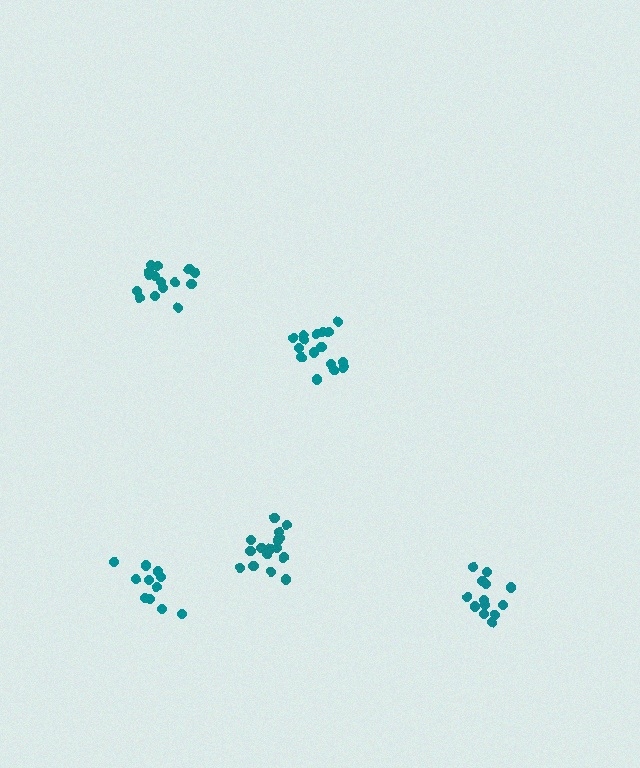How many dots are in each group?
Group 1: 15 dots, Group 2: 16 dots, Group 3: 13 dots, Group 4: 16 dots, Group 5: 11 dots (71 total).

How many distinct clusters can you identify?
There are 5 distinct clusters.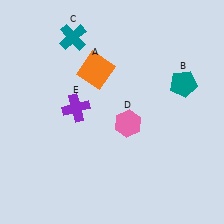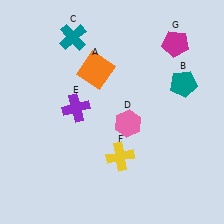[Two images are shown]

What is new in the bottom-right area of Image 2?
A yellow cross (F) was added in the bottom-right area of Image 2.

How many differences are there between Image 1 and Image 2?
There are 2 differences between the two images.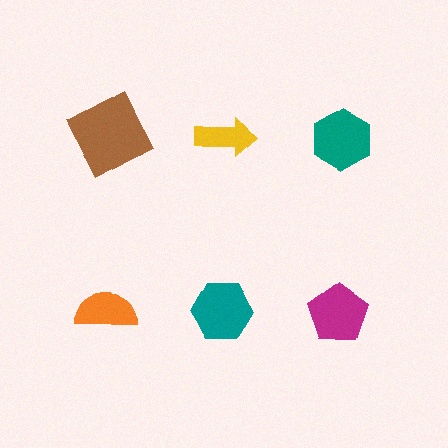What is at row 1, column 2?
A yellow arrow.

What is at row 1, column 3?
A teal hexagon.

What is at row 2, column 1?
An orange semicircle.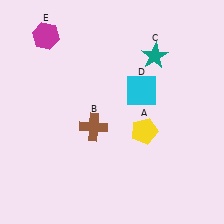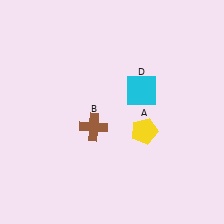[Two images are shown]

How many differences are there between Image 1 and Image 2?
There are 2 differences between the two images.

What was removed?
The magenta hexagon (E), the teal star (C) were removed in Image 2.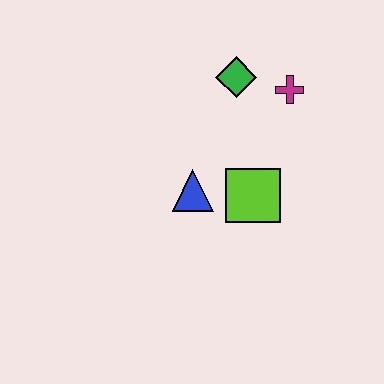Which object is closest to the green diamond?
The magenta cross is closest to the green diamond.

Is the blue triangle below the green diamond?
Yes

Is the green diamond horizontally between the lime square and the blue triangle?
Yes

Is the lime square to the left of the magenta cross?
Yes